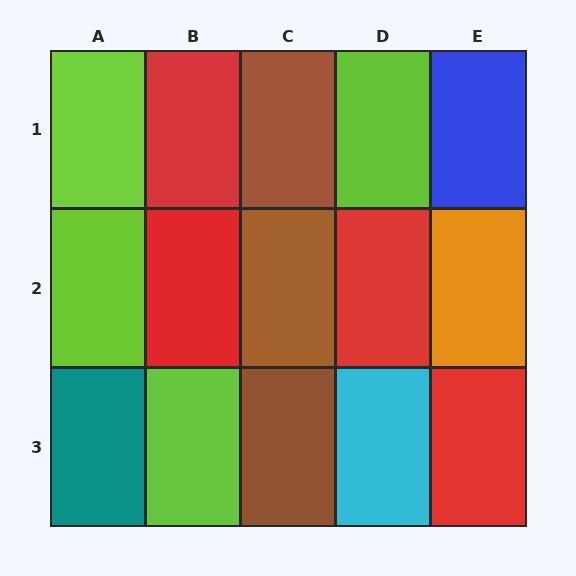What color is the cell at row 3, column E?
Red.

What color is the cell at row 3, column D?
Cyan.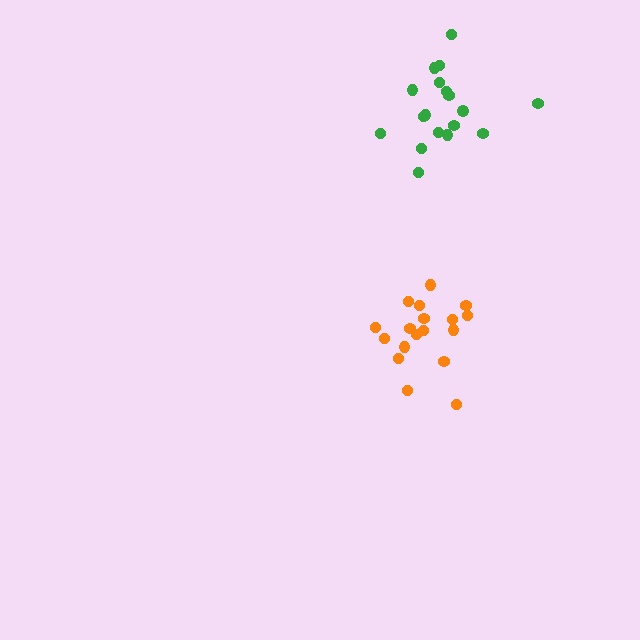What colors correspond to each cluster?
The clusters are colored: green, orange.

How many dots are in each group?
Group 1: 18 dots, Group 2: 18 dots (36 total).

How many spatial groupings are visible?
There are 2 spatial groupings.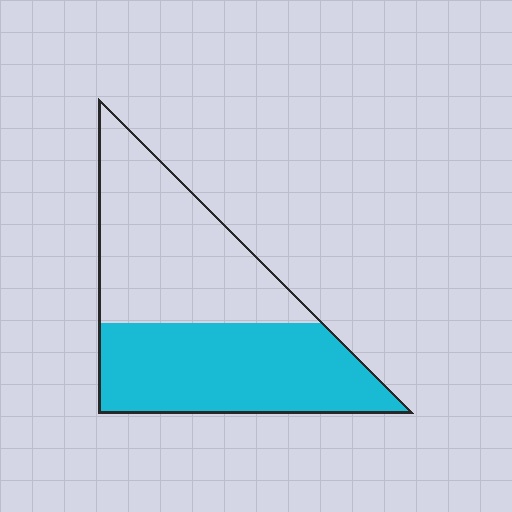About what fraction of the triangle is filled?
About one half (1/2).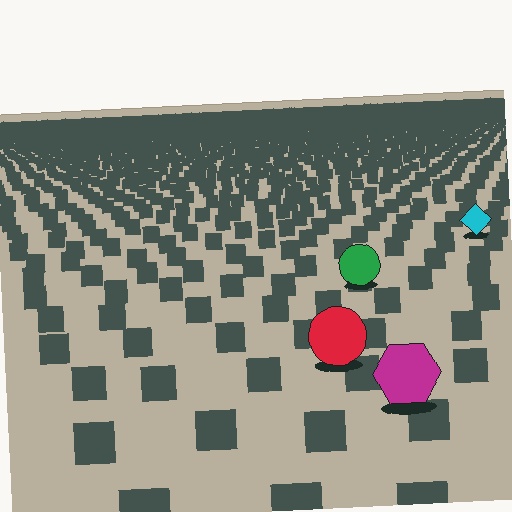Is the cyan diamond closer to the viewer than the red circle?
No. The red circle is closer — you can tell from the texture gradient: the ground texture is coarser near it.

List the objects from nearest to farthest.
From nearest to farthest: the magenta hexagon, the red circle, the green circle, the cyan diamond.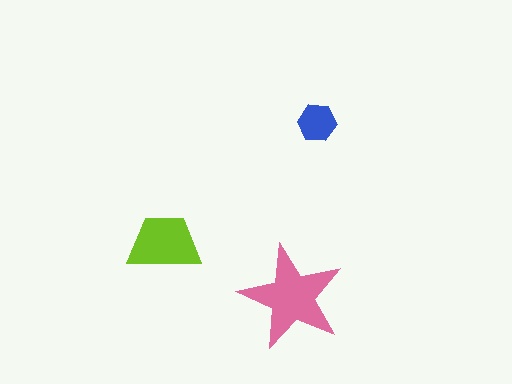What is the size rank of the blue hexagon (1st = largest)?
3rd.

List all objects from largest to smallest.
The pink star, the lime trapezoid, the blue hexagon.